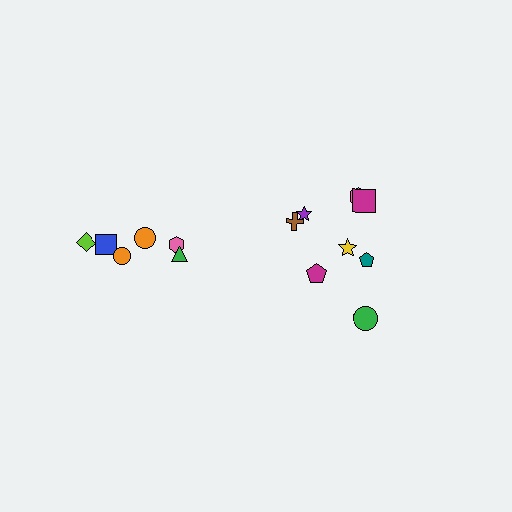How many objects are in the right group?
There are 8 objects.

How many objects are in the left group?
There are 6 objects.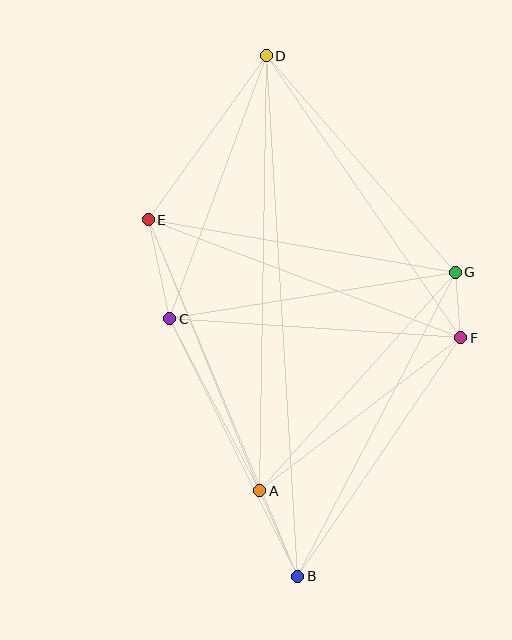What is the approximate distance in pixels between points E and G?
The distance between E and G is approximately 311 pixels.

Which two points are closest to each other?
Points F and G are closest to each other.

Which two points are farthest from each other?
Points B and D are farthest from each other.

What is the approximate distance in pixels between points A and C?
The distance between A and C is approximately 194 pixels.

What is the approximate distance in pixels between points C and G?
The distance between C and G is approximately 289 pixels.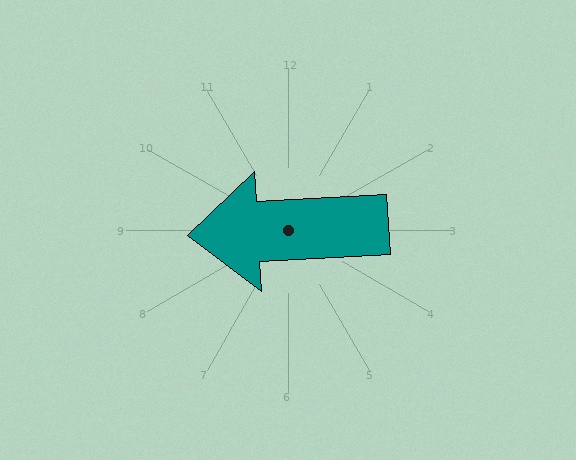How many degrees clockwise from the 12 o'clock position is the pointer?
Approximately 267 degrees.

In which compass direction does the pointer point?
West.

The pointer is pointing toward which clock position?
Roughly 9 o'clock.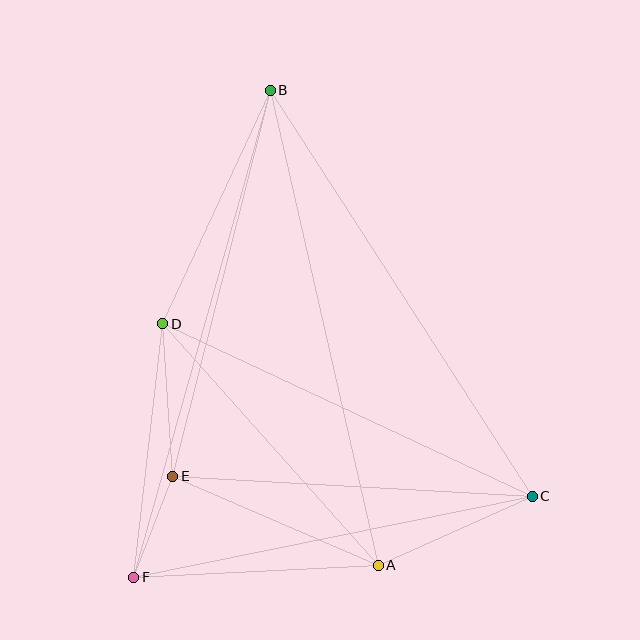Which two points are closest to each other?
Points E and F are closest to each other.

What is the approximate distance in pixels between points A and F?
The distance between A and F is approximately 245 pixels.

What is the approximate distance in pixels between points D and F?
The distance between D and F is approximately 255 pixels.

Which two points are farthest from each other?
Points B and F are farthest from each other.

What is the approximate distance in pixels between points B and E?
The distance between B and E is approximately 398 pixels.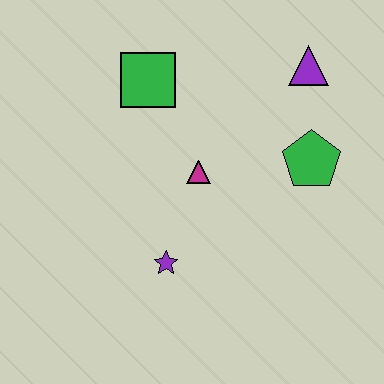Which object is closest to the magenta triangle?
The purple star is closest to the magenta triangle.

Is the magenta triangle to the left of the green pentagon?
Yes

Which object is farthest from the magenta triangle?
The purple triangle is farthest from the magenta triangle.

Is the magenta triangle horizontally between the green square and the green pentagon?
Yes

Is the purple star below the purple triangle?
Yes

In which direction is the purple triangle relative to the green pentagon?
The purple triangle is above the green pentagon.